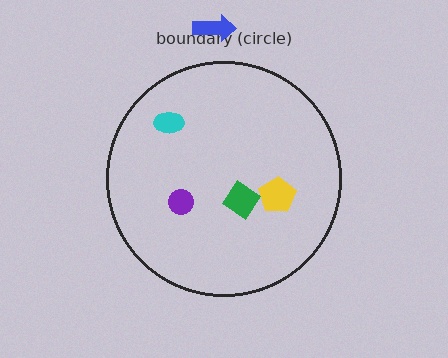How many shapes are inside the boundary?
4 inside, 1 outside.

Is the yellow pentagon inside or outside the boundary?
Inside.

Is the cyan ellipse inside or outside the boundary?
Inside.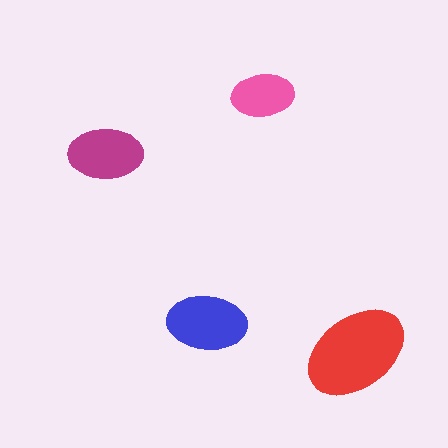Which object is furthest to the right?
The red ellipse is rightmost.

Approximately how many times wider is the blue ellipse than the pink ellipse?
About 1.5 times wider.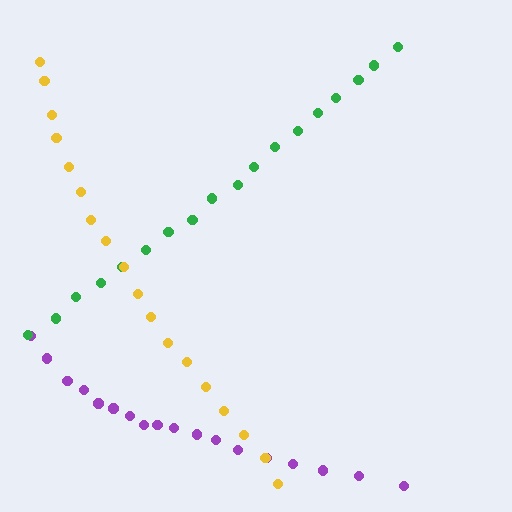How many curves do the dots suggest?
There are 3 distinct paths.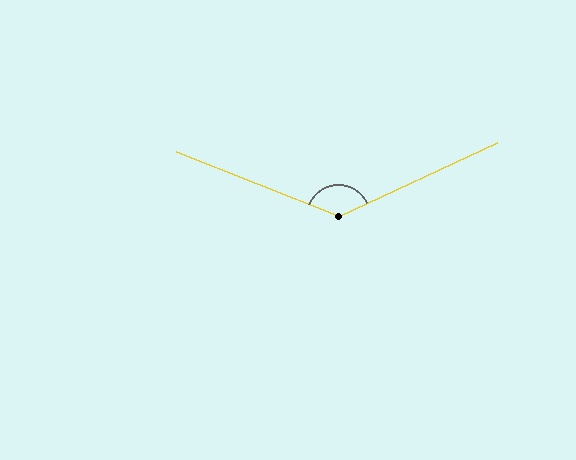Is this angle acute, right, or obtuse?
It is obtuse.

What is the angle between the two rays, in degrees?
Approximately 133 degrees.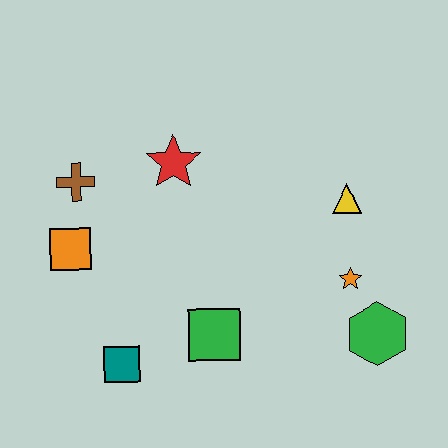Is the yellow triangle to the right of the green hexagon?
No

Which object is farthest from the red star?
The green hexagon is farthest from the red star.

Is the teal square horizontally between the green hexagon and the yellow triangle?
No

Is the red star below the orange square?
No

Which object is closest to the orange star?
The green hexagon is closest to the orange star.